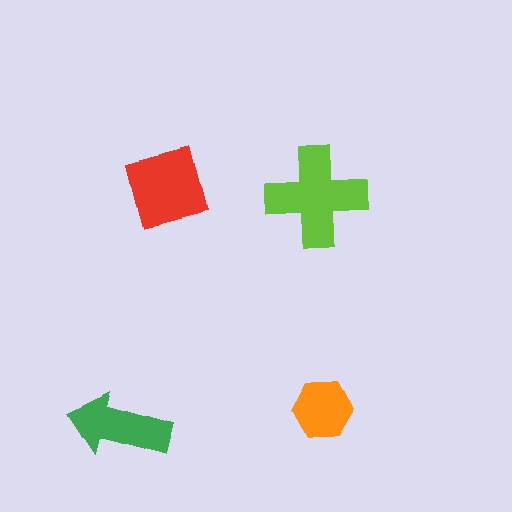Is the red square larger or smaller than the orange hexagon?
Larger.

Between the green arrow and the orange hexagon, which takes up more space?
The green arrow.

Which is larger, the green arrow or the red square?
The red square.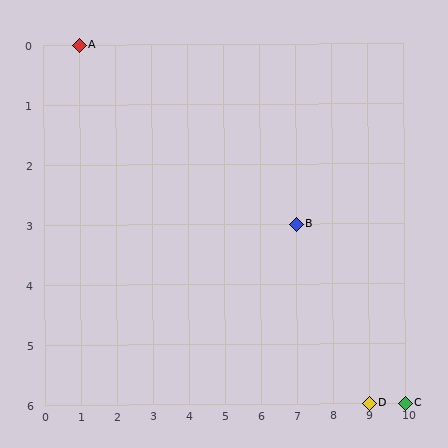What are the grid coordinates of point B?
Point B is at grid coordinates (7, 3).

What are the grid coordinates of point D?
Point D is at grid coordinates (9, 6).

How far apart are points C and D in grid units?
Points C and D are 1 column apart.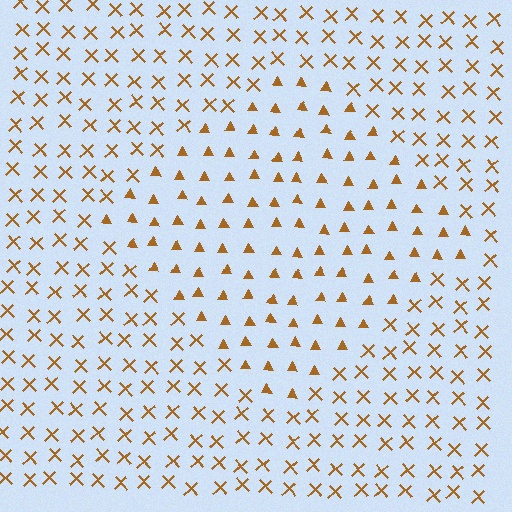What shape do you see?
I see a diamond.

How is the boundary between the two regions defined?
The boundary is defined by a change in element shape: triangles inside vs. X marks outside. All elements share the same color and spacing.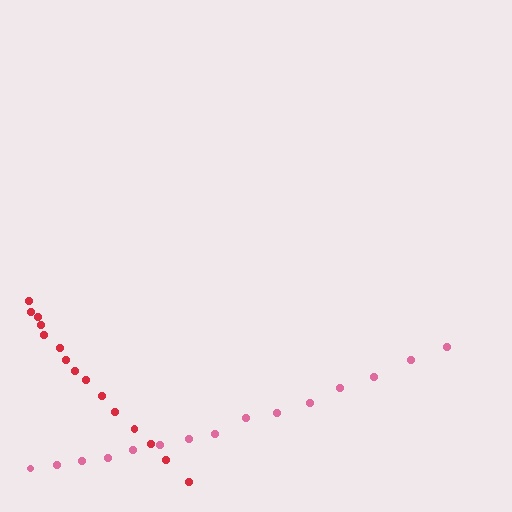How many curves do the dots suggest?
There are 2 distinct paths.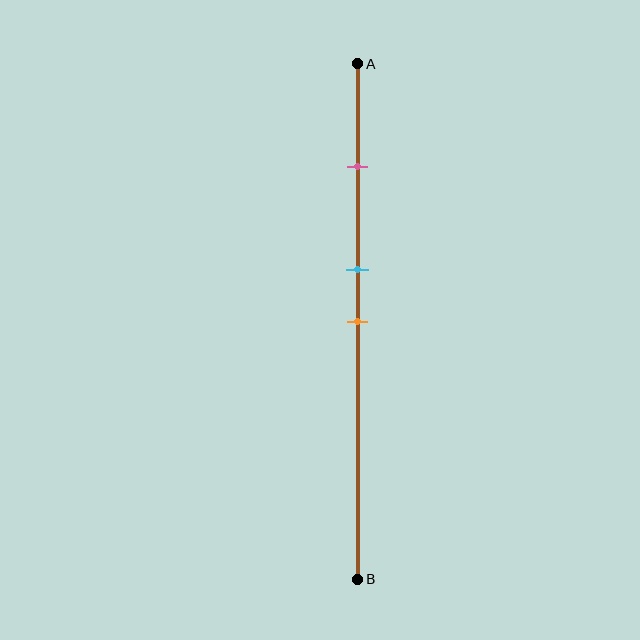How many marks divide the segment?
There are 3 marks dividing the segment.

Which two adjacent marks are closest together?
The cyan and orange marks are the closest adjacent pair.